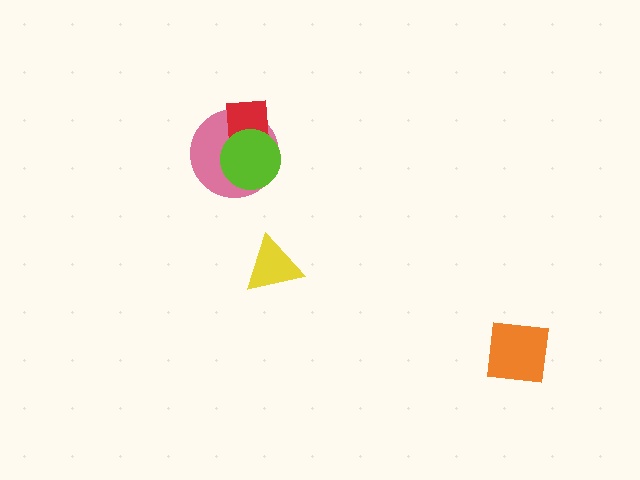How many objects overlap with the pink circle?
2 objects overlap with the pink circle.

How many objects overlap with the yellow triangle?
0 objects overlap with the yellow triangle.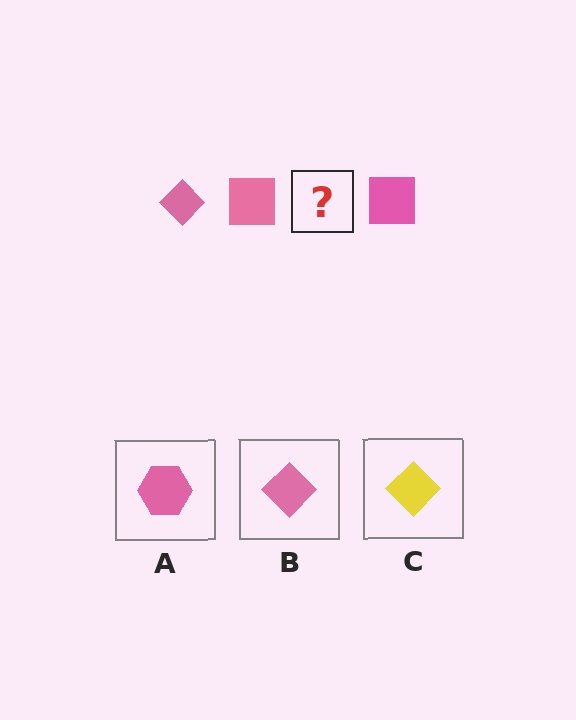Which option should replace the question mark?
Option B.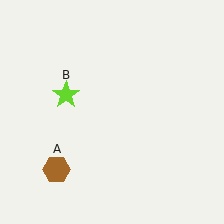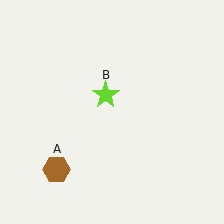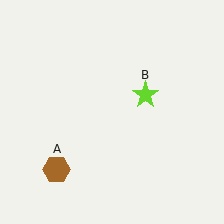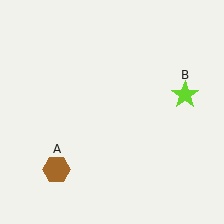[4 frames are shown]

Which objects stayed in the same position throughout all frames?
Brown hexagon (object A) remained stationary.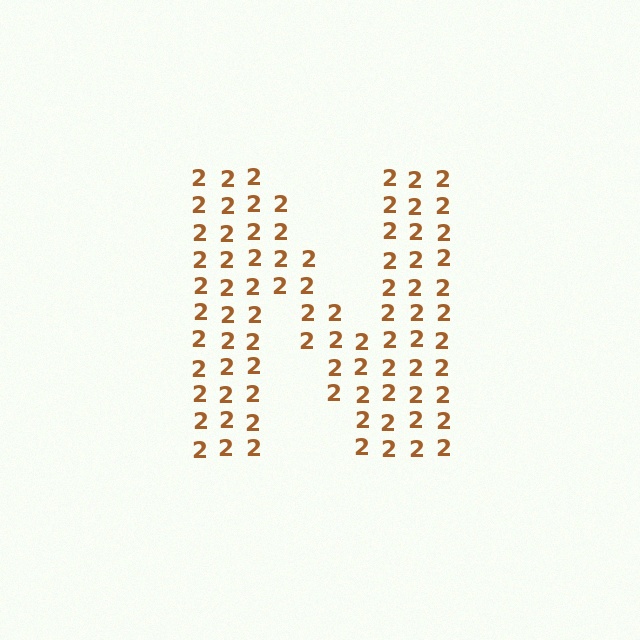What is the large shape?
The large shape is the letter N.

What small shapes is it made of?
It is made of small digit 2's.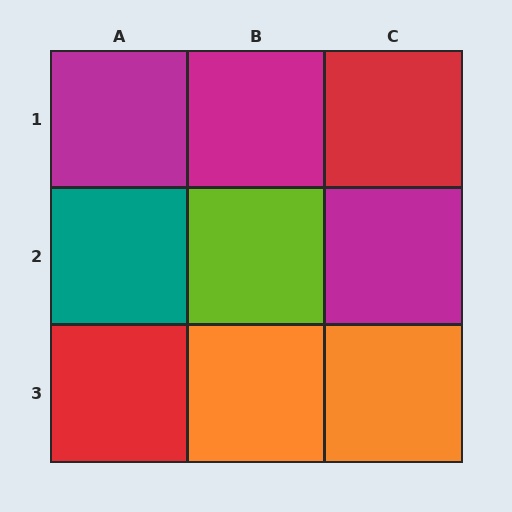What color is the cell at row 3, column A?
Red.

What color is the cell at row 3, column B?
Orange.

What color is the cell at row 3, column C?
Orange.